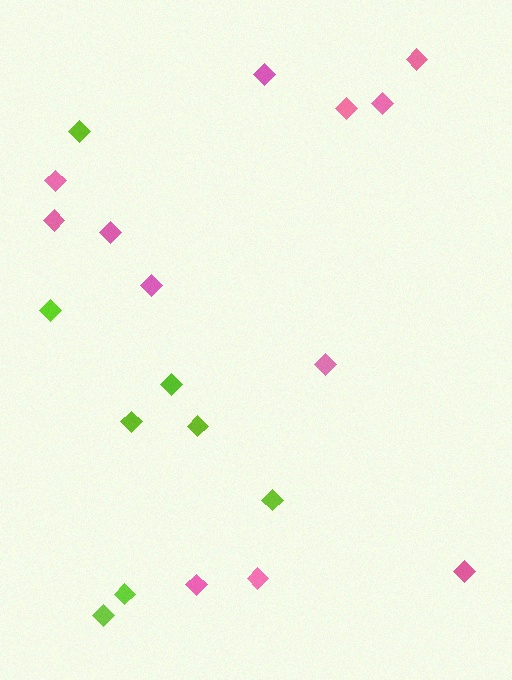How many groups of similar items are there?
There are 2 groups: one group of pink diamonds (12) and one group of lime diamonds (8).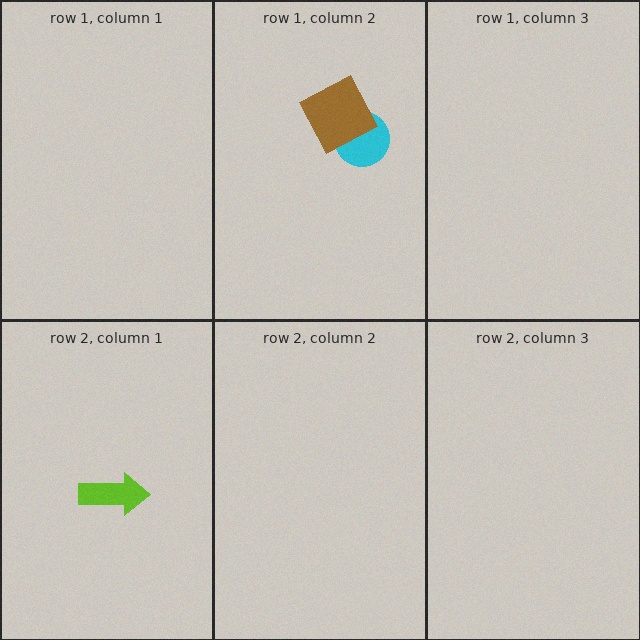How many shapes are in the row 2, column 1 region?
1.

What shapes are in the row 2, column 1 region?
The lime arrow.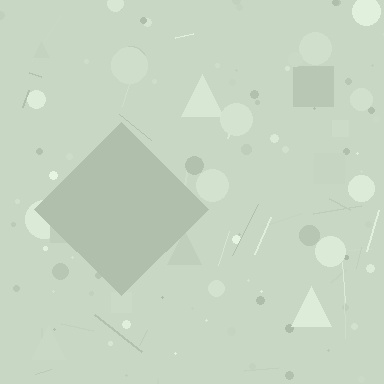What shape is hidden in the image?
A diamond is hidden in the image.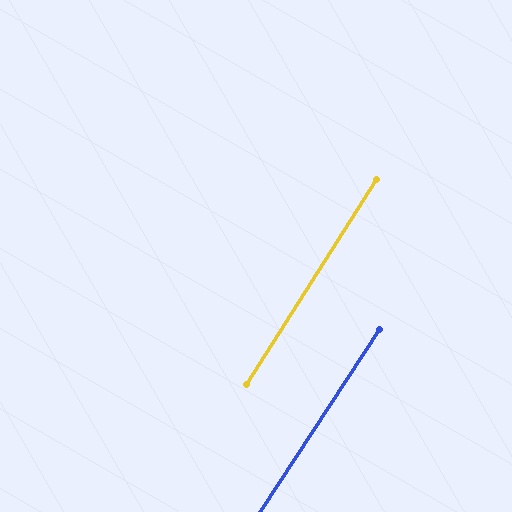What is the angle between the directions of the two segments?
Approximately 1 degree.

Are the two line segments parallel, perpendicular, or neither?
Parallel — their directions differ by only 0.9°.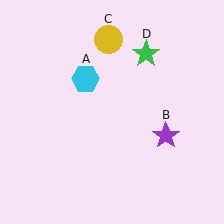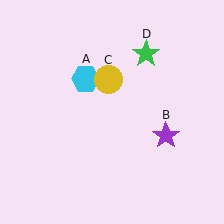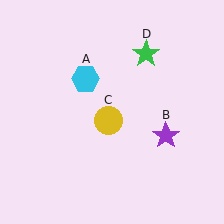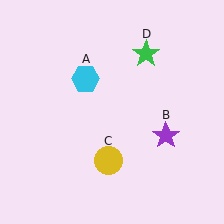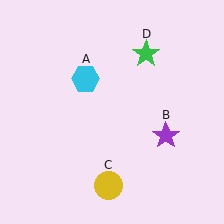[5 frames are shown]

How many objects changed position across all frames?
1 object changed position: yellow circle (object C).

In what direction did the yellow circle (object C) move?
The yellow circle (object C) moved down.